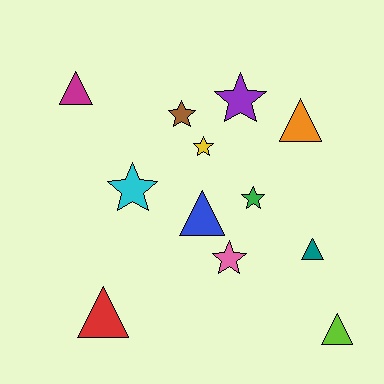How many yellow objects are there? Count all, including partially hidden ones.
There is 1 yellow object.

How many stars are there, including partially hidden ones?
There are 6 stars.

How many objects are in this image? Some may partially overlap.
There are 12 objects.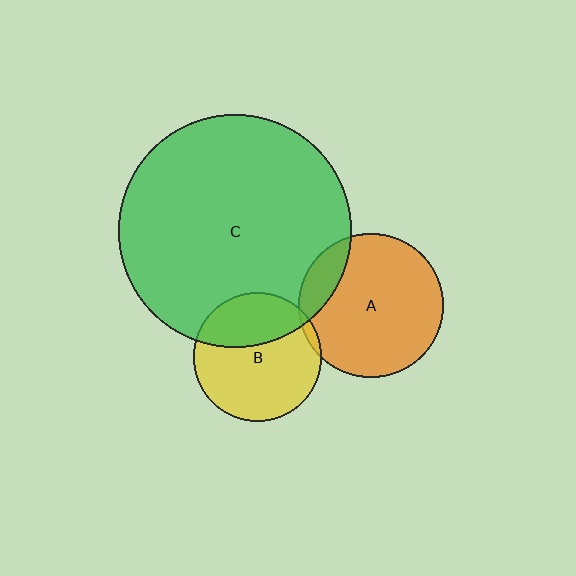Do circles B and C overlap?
Yes.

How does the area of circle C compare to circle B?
Approximately 3.3 times.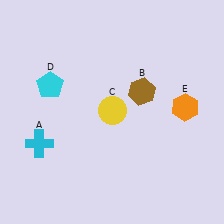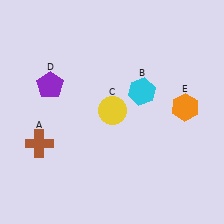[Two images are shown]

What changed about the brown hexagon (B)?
In Image 1, B is brown. In Image 2, it changed to cyan.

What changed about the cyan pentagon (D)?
In Image 1, D is cyan. In Image 2, it changed to purple.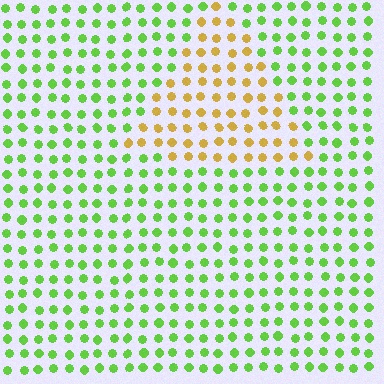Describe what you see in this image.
The image is filled with small lime elements in a uniform arrangement. A triangle-shaped region is visible where the elements are tinted to a slightly different hue, forming a subtle color boundary.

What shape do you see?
I see a triangle.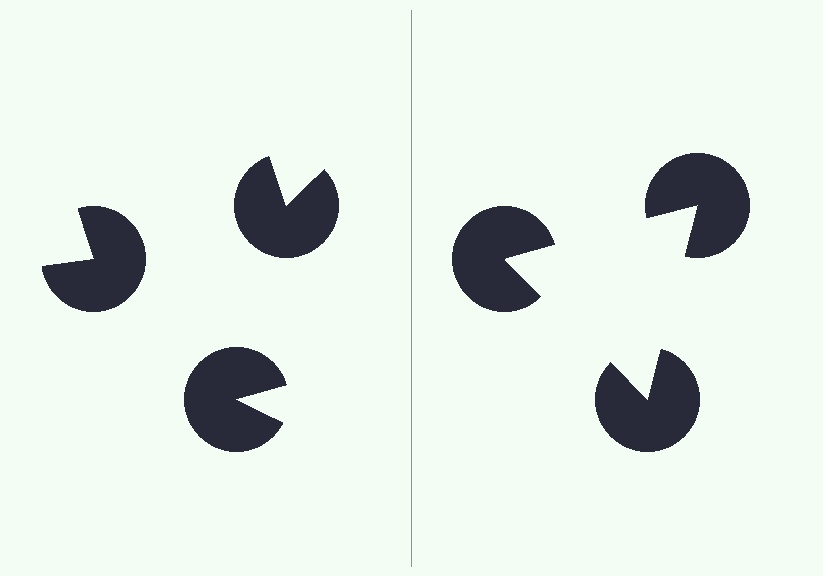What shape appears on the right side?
An illusory triangle.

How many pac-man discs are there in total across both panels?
6 — 3 on each side.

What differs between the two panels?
The pac-man discs are positioned identically on both sides; only the wedge orientations differ. On the right they align to a triangle; on the left they are misaligned.